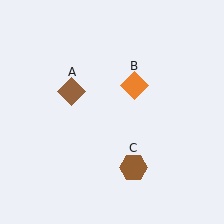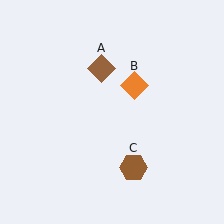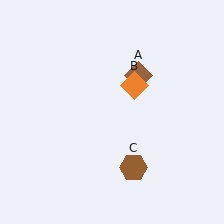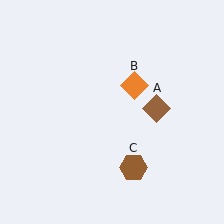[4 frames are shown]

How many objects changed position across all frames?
1 object changed position: brown diamond (object A).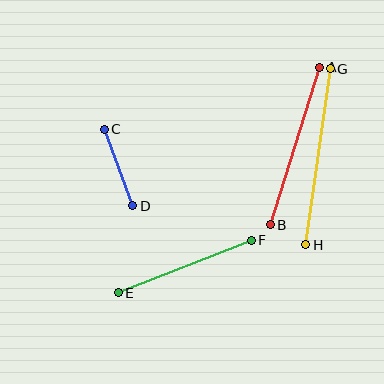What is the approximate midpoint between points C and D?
The midpoint is at approximately (119, 167) pixels.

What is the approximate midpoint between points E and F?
The midpoint is at approximately (185, 267) pixels.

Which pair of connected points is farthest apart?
Points G and H are farthest apart.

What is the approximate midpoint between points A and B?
The midpoint is at approximately (295, 146) pixels.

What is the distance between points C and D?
The distance is approximately 82 pixels.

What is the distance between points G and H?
The distance is approximately 178 pixels.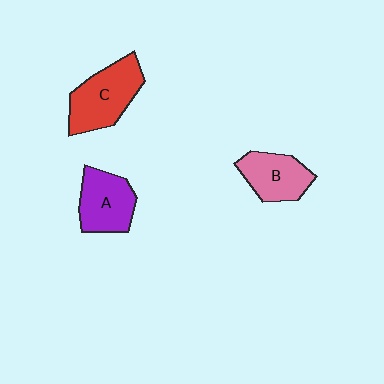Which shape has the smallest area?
Shape B (pink).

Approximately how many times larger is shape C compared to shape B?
Approximately 1.3 times.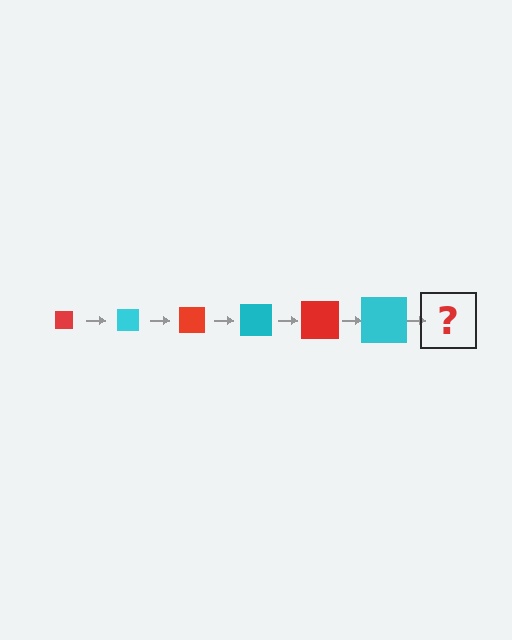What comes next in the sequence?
The next element should be a red square, larger than the previous one.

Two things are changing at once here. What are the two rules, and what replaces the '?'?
The two rules are that the square grows larger each step and the color cycles through red and cyan. The '?' should be a red square, larger than the previous one.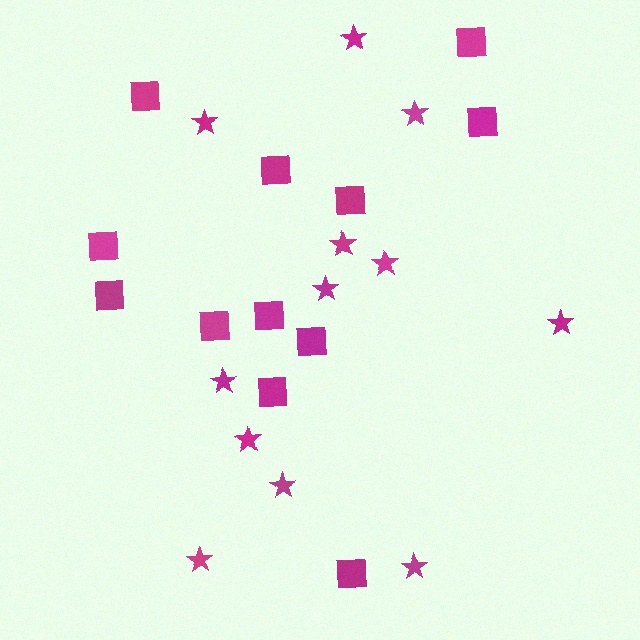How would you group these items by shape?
There are 2 groups: one group of squares (12) and one group of stars (12).